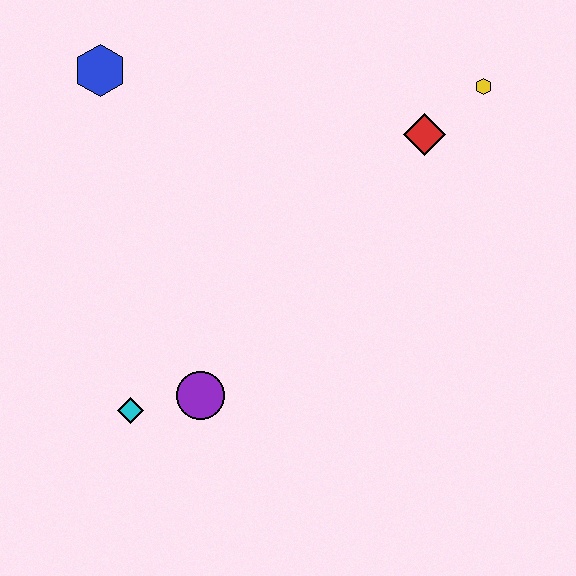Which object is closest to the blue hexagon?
The red diamond is closest to the blue hexagon.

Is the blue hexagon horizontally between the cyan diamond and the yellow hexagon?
No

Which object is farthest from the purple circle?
The yellow hexagon is farthest from the purple circle.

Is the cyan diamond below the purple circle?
Yes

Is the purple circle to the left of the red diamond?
Yes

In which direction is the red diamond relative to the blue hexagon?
The red diamond is to the right of the blue hexagon.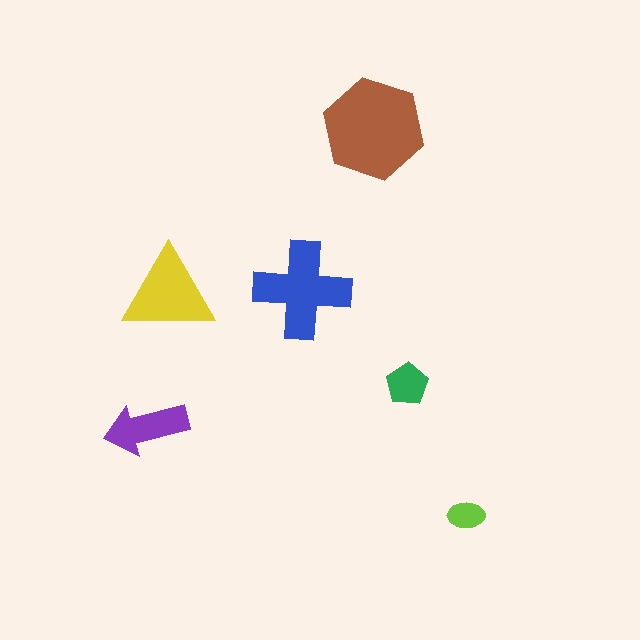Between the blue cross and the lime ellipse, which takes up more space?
The blue cross.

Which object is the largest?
The brown hexagon.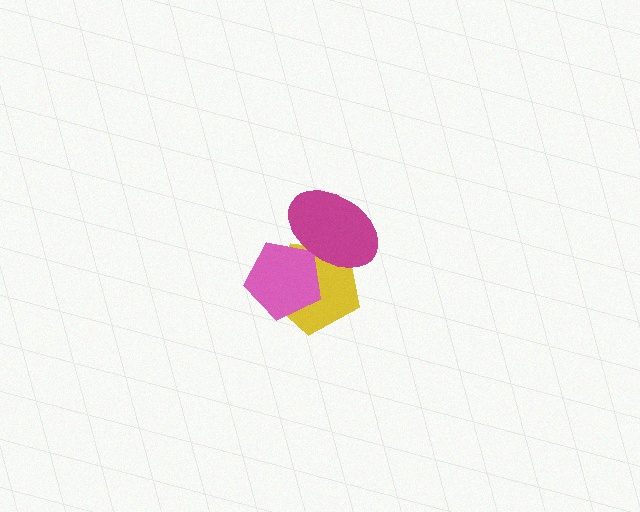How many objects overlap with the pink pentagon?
2 objects overlap with the pink pentagon.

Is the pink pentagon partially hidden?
Yes, it is partially covered by another shape.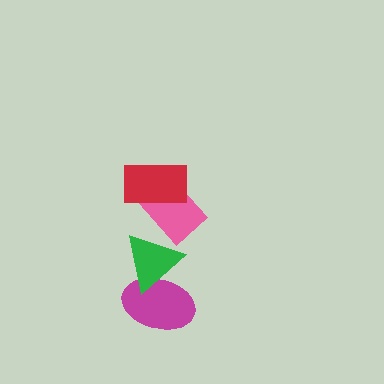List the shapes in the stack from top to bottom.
From top to bottom: the red rectangle, the pink rectangle, the green triangle, the magenta ellipse.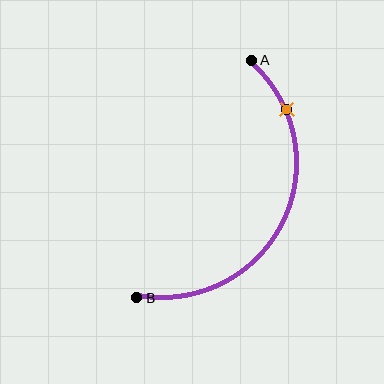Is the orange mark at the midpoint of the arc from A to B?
No. The orange mark lies on the arc but is closer to endpoint A. The arc midpoint would be at the point on the curve equidistant along the arc from both A and B.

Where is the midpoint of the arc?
The arc midpoint is the point on the curve farthest from the straight line joining A and B. It sits to the right of that line.